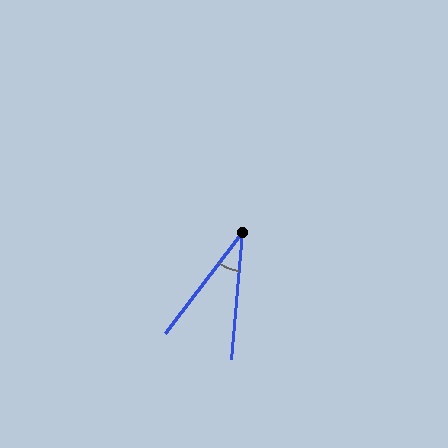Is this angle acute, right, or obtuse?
It is acute.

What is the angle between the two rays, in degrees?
Approximately 33 degrees.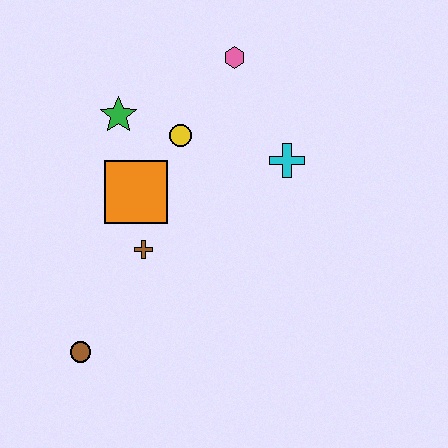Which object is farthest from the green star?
The brown circle is farthest from the green star.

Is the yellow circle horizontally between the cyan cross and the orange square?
Yes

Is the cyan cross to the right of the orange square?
Yes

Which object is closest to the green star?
The yellow circle is closest to the green star.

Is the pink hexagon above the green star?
Yes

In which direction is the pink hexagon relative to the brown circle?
The pink hexagon is above the brown circle.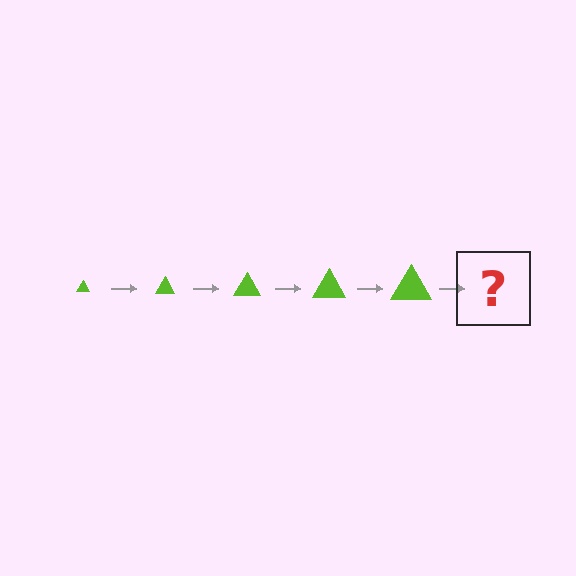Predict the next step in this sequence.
The next step is a lime triangle, larger than the previous one.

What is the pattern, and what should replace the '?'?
The pattern is that the triangle gets progressively larger each step. The '?' should be a lime triangle, larger than the previous one.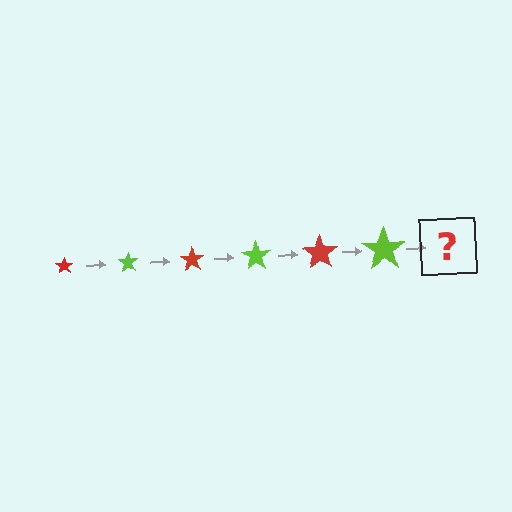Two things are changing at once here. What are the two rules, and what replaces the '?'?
The two rules are that the star grows larger each step and the color cycles through red and lime. The '?' should be a red star, larger than the previous one.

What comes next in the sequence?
The next element should be a red star, larger than the previous one.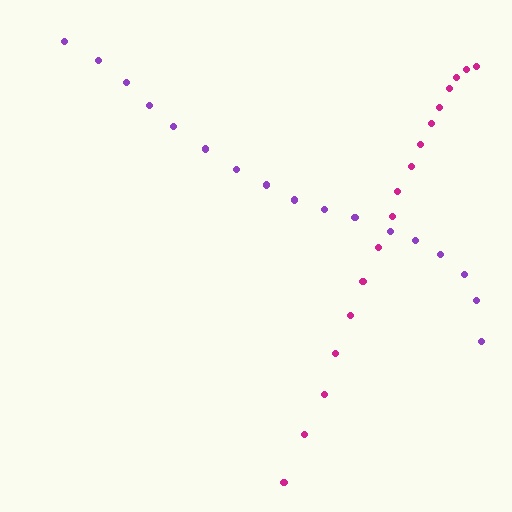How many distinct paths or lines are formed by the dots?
There are 2 distinct paths.